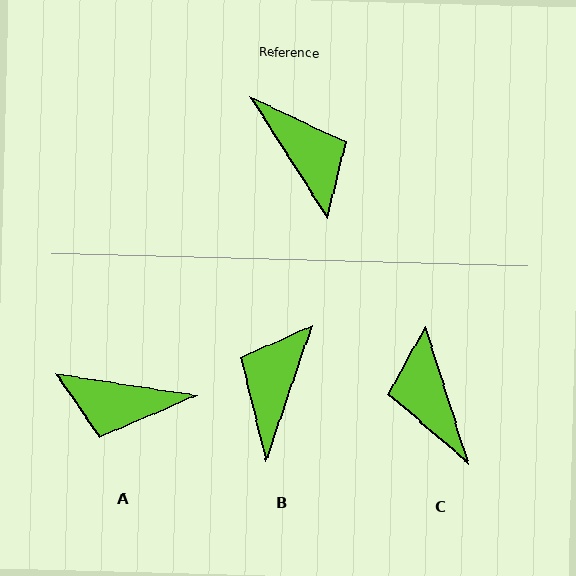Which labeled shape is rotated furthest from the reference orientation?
C, about 165 degrees away.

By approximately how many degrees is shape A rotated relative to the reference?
Approximately 132 degrees clockwise.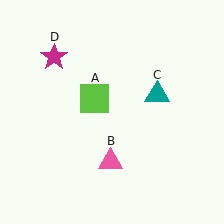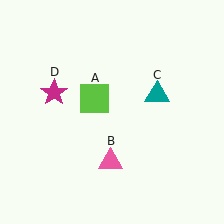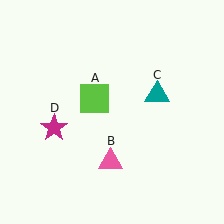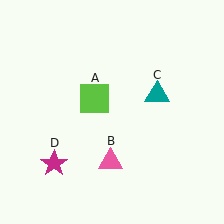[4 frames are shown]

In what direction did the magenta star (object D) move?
The magenta star (object D) moved down.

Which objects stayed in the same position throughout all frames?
Lime square (object A) and pink triangle (object B) and teal triangle (object C) remained stationary.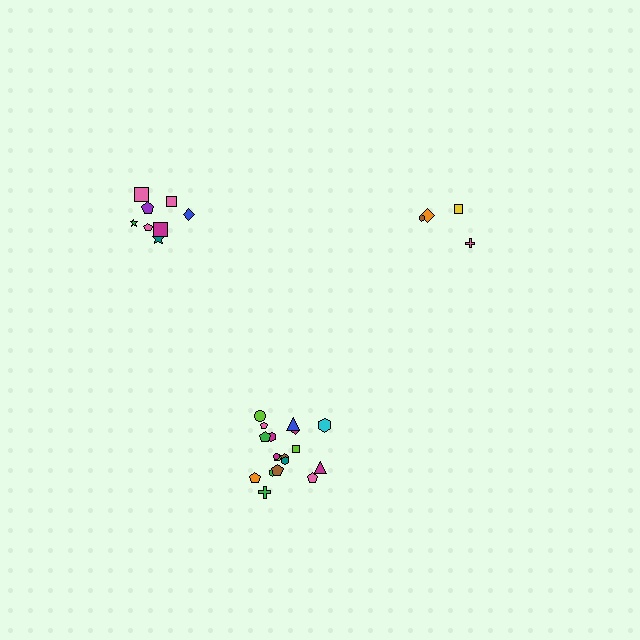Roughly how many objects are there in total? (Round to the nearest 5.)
Roughly 30 objects in total.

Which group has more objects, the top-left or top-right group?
The top-left group.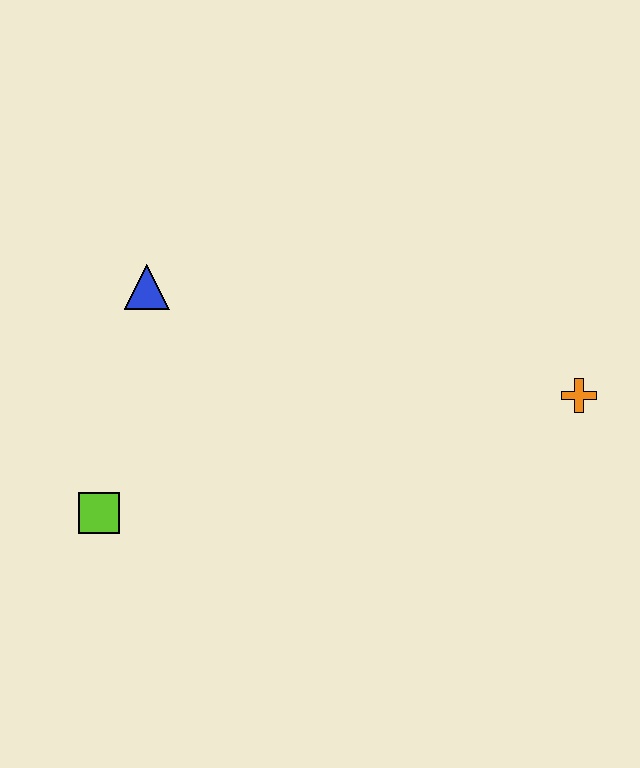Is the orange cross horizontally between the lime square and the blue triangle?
No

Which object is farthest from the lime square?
The orange cross is farthest from the lime square.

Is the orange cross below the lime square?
No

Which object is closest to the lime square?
The blue triangle is closest to the lime square.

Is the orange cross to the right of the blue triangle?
Yes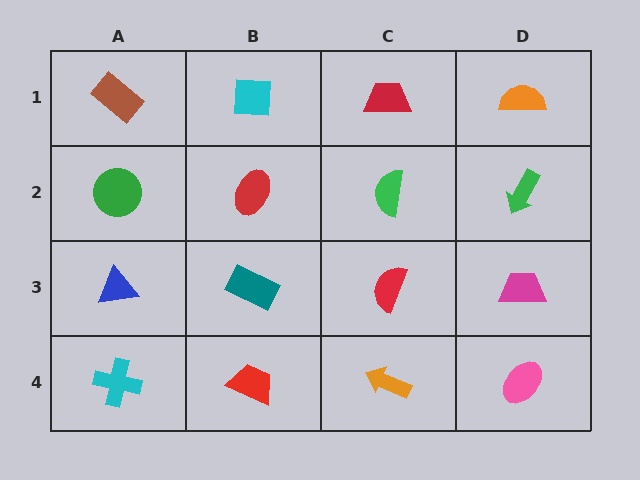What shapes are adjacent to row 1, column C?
A green semicircle (row 2, column C), a cyan square (row 1, column B), an orange semicircle (row 1, column D).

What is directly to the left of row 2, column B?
A green circle.